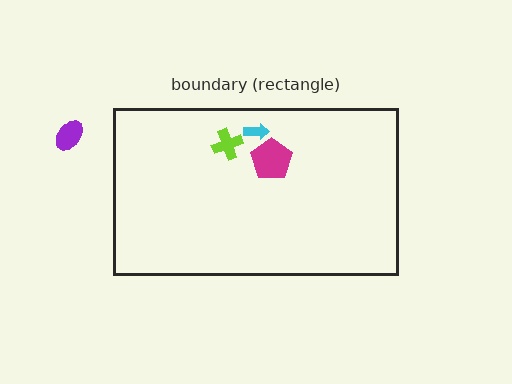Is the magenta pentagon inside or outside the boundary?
Inside.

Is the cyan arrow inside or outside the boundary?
Inside.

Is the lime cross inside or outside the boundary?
Inside.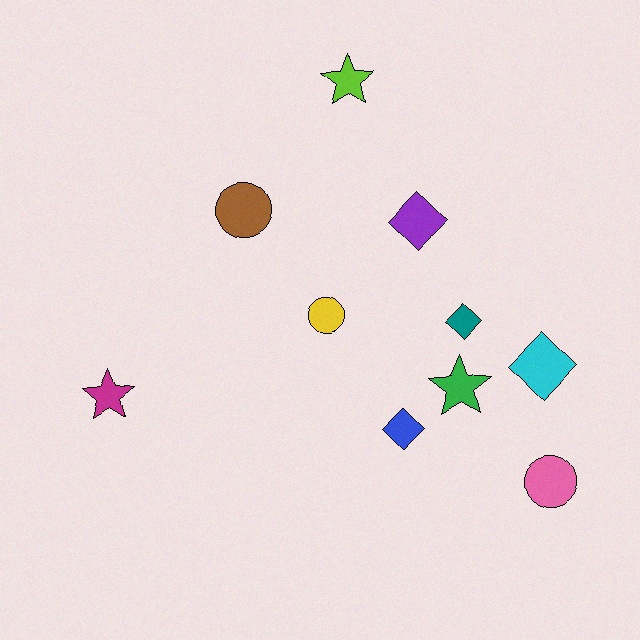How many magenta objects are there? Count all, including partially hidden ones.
There is 1 magenta object.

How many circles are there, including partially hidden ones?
There are 3 circles.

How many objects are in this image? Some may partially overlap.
There are 10 objects.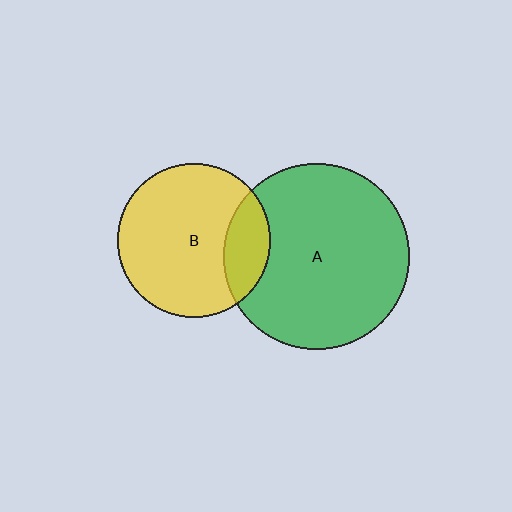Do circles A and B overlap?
Yes.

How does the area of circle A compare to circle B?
Approximately 1.5 times.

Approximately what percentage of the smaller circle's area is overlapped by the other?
Approximately 20%.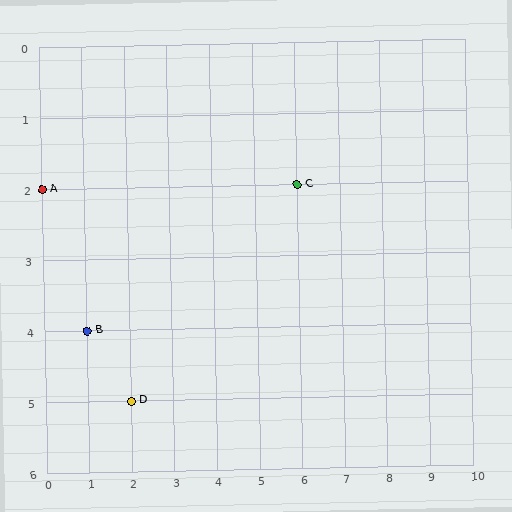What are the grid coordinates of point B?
Point B is at grid coordinates (1, 4).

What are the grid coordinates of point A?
Point A is at grid coordinates (0, 2).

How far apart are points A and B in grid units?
Points A and B are 1 column and 2 rows apart (about 2.2 grid units diagonally).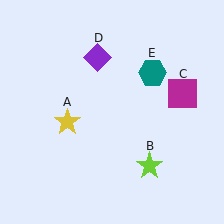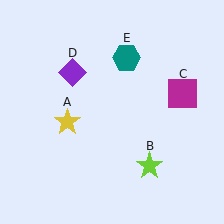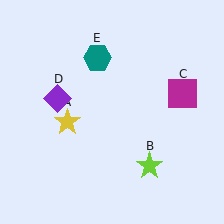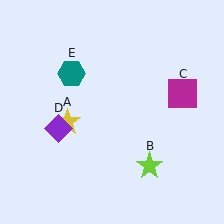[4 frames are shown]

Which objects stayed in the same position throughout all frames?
Yellow star (object A) and lime star (object B) and magenta square (object C) remained stationary.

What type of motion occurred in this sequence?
The purple diamond (object D), teal hexagon (object E) rotated counterclockwise around the center of the scene.